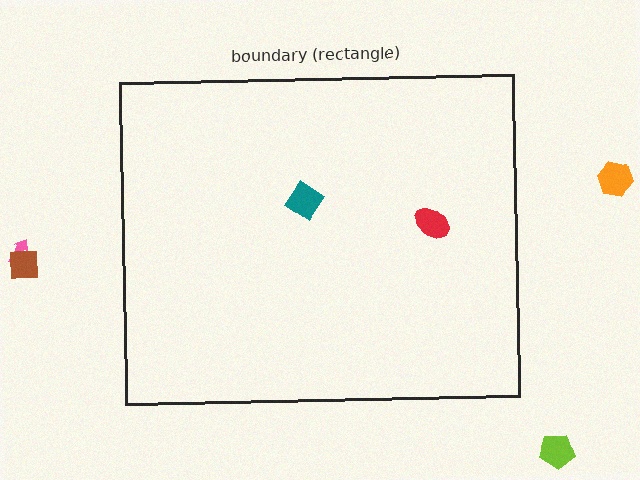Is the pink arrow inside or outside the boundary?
Outside.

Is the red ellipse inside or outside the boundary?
Inside.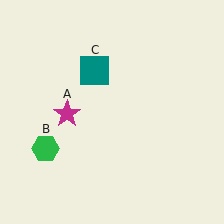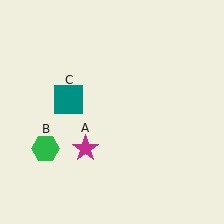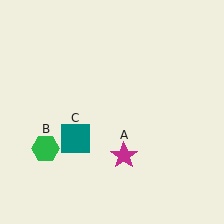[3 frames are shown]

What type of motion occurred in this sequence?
The magenta star (object A), teal square (object C) rotated counterclockwise around the center of the scene.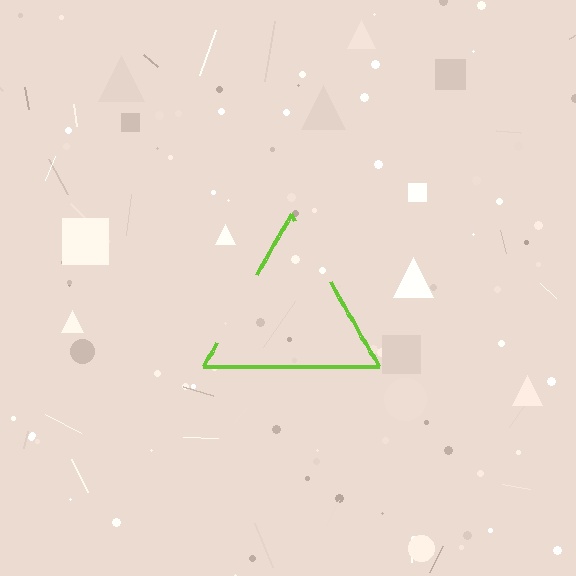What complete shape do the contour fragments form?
The contour fragments form a triangle.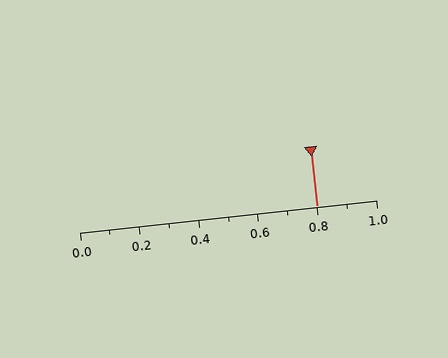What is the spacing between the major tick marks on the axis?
The major ticks are spaced 0.2 apart.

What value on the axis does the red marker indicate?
The marker indicates approximately 0.8.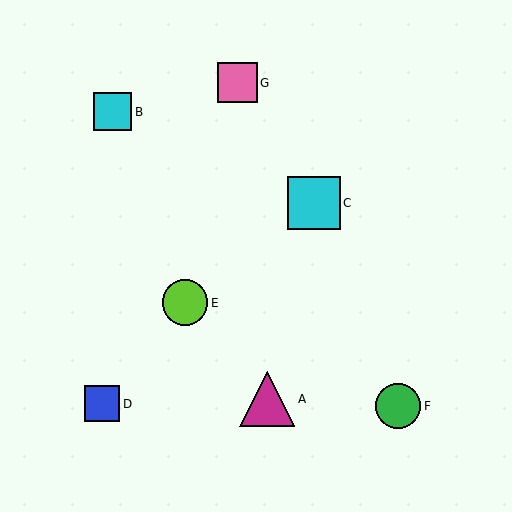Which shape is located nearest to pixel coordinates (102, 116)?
The cyan square (labeled B) at (112, 112) is nearest to that location.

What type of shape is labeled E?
Shape E is a lime circle.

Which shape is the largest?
The magenta triangle (labeled A) is the largest.